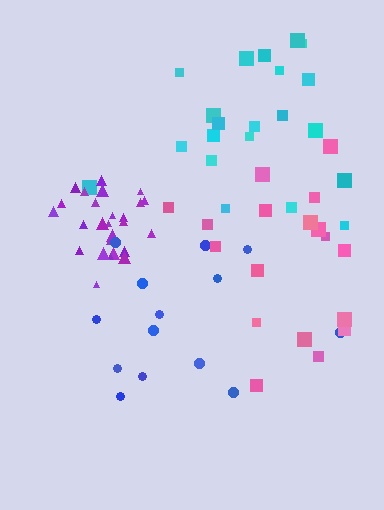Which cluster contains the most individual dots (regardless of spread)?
Purple (26).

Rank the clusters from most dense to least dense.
purple, pink, cyan, blue.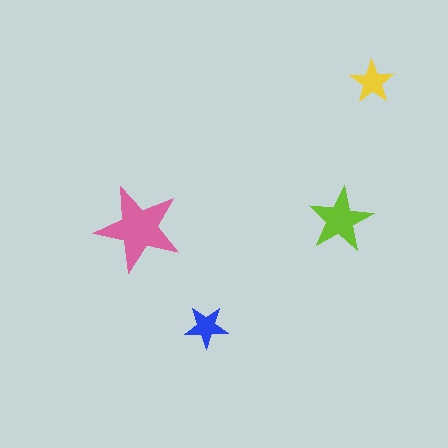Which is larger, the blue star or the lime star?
The lime one.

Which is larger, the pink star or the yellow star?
The pink one.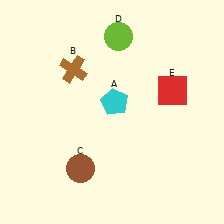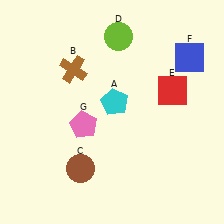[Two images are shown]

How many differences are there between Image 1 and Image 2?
There are 2 differences between the two images.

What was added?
A blue square (F), a pink pentagon (G) were added in Image 2.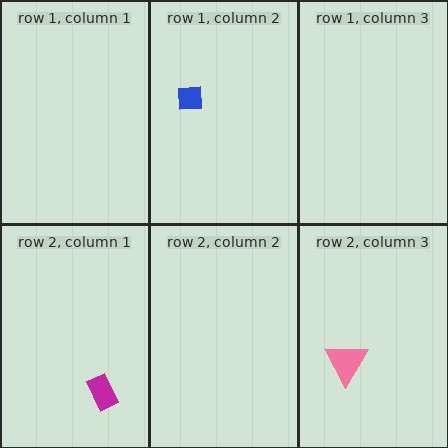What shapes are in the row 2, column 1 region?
The magenta rectangle.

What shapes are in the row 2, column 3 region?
The pink triangle.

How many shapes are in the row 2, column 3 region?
1.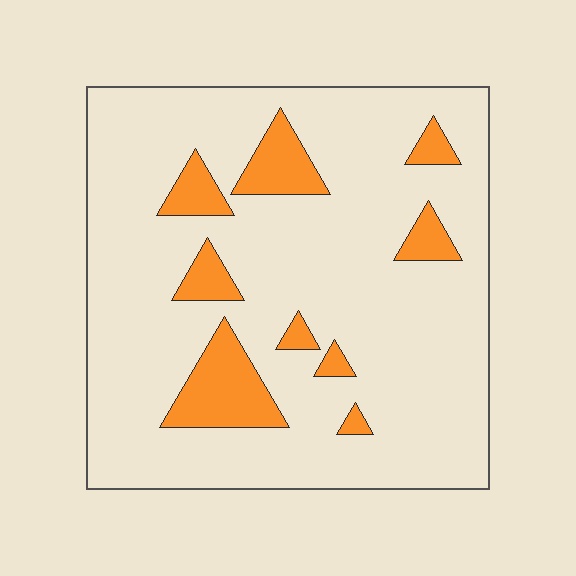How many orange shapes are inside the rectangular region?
9.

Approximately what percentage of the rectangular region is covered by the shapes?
Approximately 15%.